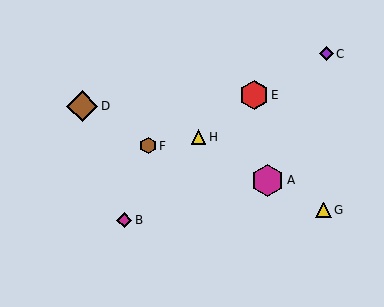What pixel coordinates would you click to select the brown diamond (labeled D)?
Click at (82, 106) to select the brown diamond D.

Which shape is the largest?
The magenta hexagon (labeled A) is the largest.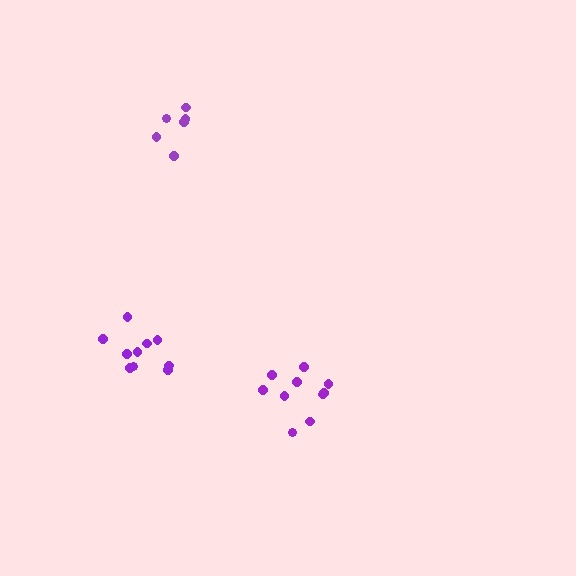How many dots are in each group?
Group 1: 10 dots, Group 2: 6 dots, Group 3: 10 dots (26 total).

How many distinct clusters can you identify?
There are 3 distinct clusters.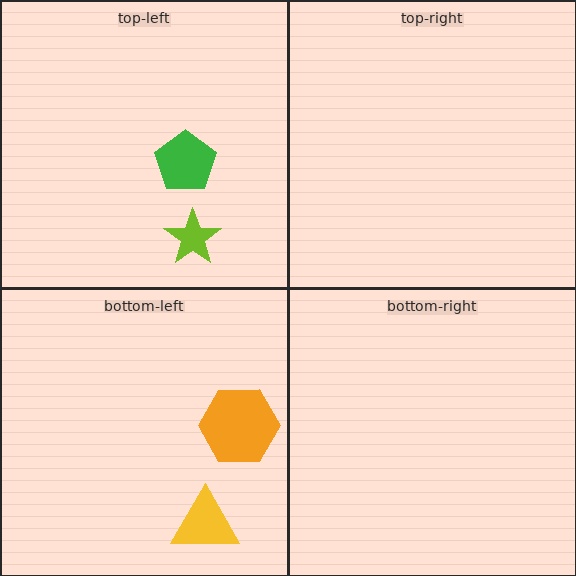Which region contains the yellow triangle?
The bottom-left region.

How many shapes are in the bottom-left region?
2.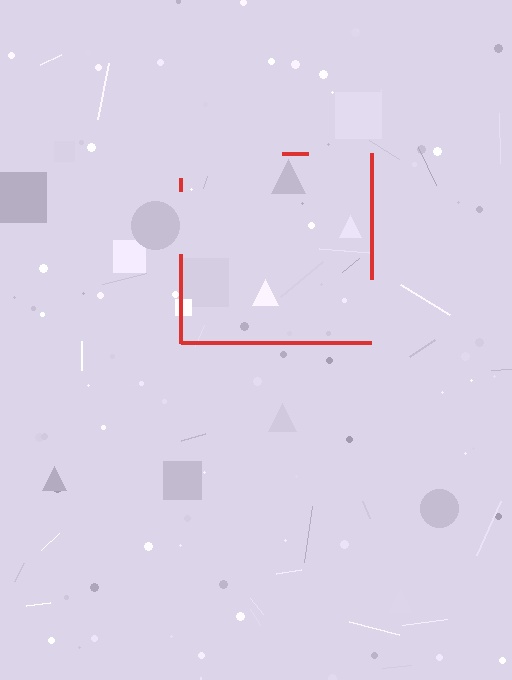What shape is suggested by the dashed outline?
The dashed outline suggests a square.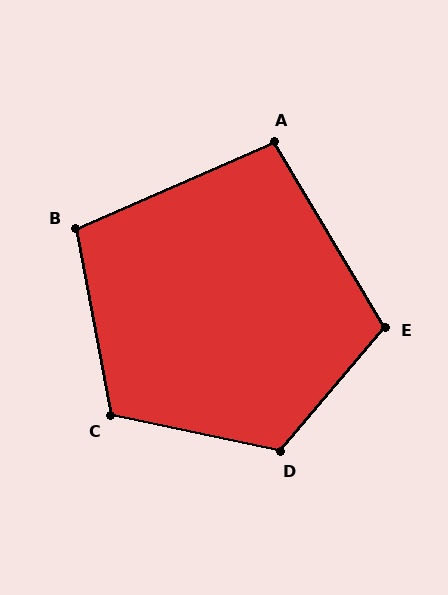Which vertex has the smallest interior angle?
A, at approximately 97 degrees.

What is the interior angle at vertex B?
Approximately 103 degrees (obtuse).